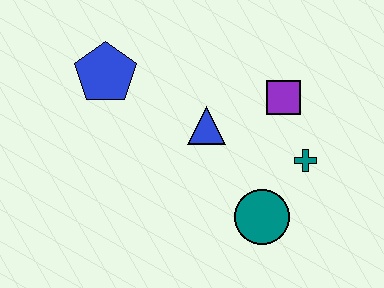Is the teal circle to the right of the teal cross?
No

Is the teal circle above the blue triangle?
No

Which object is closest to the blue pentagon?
The blue triangle is closest to the blue pentagon.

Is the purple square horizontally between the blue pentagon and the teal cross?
Yes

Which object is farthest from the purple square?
The blue pentagon is farthest from the purple square.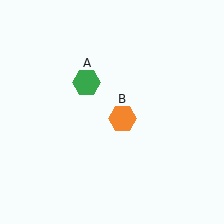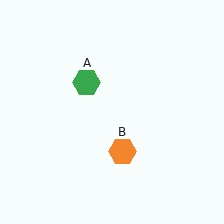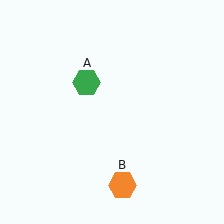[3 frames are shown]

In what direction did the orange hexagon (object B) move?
The orange hexagon (object B) moved down.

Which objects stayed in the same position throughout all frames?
Green hexagon (object A) remained stationary.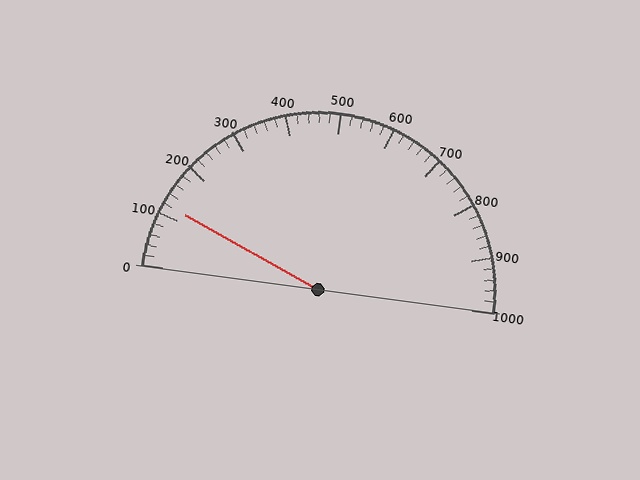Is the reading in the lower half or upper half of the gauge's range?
The reading is in the lower half of the range (0 to 1000).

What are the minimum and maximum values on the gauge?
The gauge ranges from 0 to 1000.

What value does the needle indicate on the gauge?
The needle indicates approximately 120.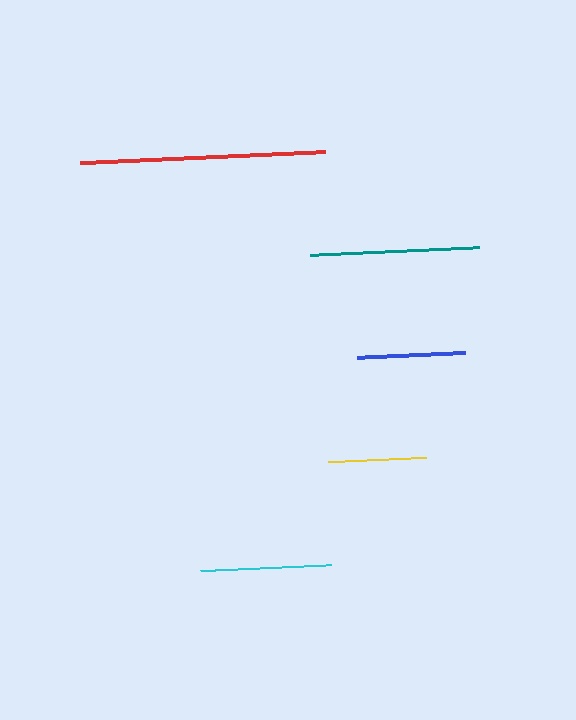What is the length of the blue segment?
The blue segment is approximately 108 pixels long.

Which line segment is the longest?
The red line is the longest at approximately 245 pixels.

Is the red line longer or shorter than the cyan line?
The red line is longer than the cyan line.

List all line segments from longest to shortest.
From longest to shortest: red, teal, cyan, blue, yellow.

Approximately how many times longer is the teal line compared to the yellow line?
The teal line is approximately 1.7 times the length of the yellow line.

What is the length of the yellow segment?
The yellow segment is approximately 99 pixels long.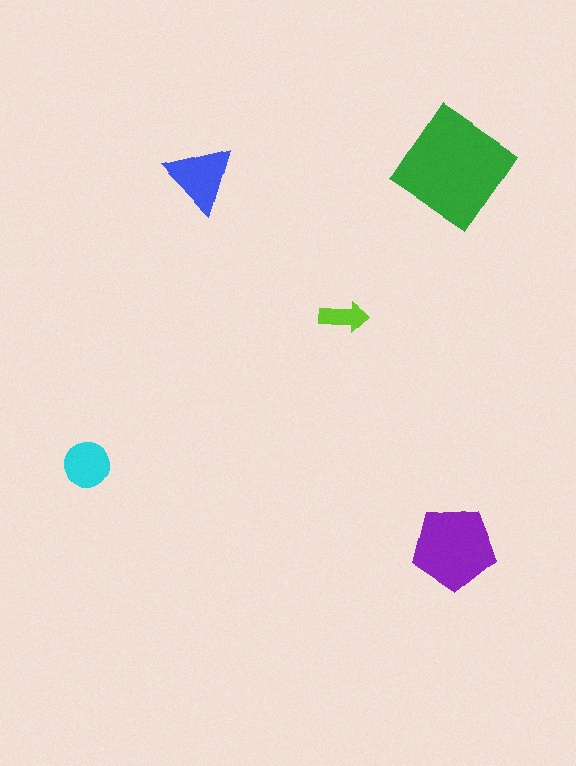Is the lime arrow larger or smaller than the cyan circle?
Smaller.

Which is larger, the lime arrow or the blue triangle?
The blue triangle.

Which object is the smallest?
The lime arrow.